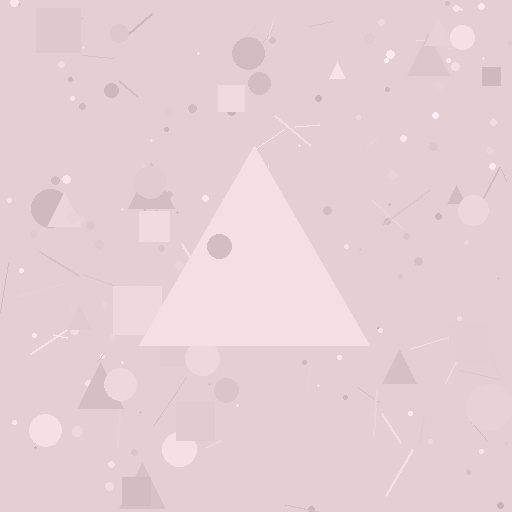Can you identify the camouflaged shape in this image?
The camouflaged shape is a triangle.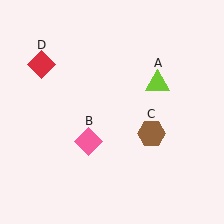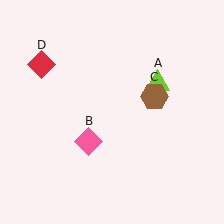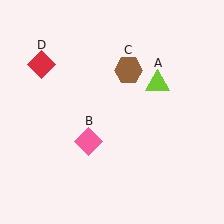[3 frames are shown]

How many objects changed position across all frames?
1 object changed position: brown hexagon (object C).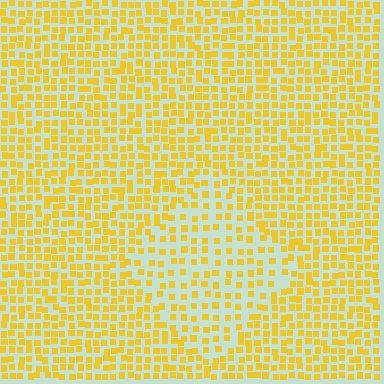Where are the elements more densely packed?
The elements are more densely packed outside the diamond boundary.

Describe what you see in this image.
The image contains small yellow elements arranged at two different densities. A diamond-shaped region is visible where the elements are less densely packed than the surrounding area.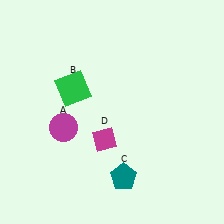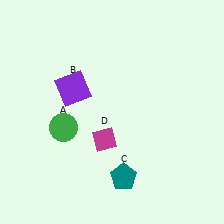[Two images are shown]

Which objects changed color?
A changed from magenta to green. B changed from green to purple.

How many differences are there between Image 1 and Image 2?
There are 2 differences between the two images.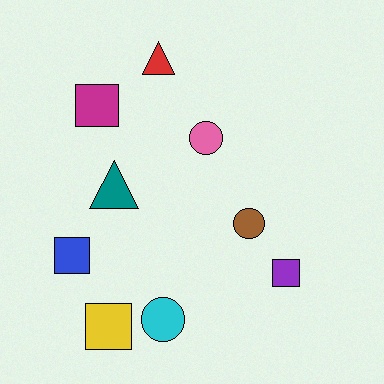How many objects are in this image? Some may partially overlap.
There are 9 objects.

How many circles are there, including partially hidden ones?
There are 3 circles.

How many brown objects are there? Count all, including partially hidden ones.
There is 1 brown object.